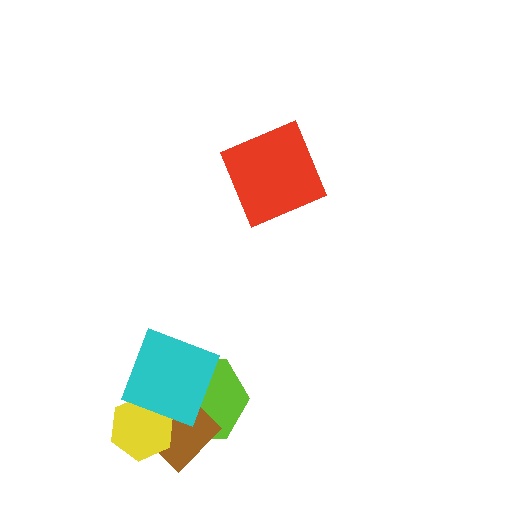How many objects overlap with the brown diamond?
3 objects overlap with the brown diamond.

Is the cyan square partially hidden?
No, no other shape covers it.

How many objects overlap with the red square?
0 objects overlap with the red square.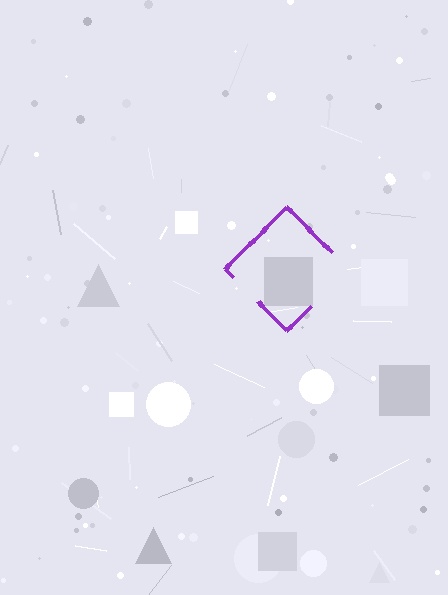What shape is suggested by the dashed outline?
The dashed outline suggests a diamond.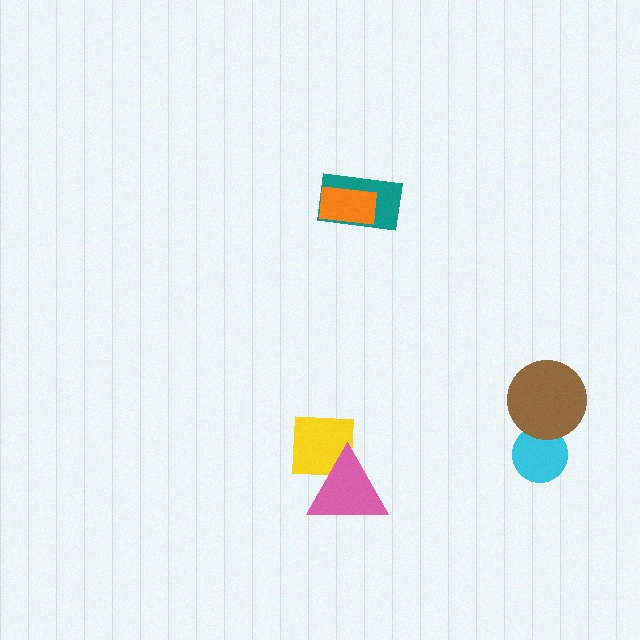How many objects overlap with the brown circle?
1 object overlaps with the brown circle.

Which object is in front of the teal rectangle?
The orange rectangle is in front of the teal rectangle.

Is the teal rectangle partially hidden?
Yes, it is partially covered by another shape.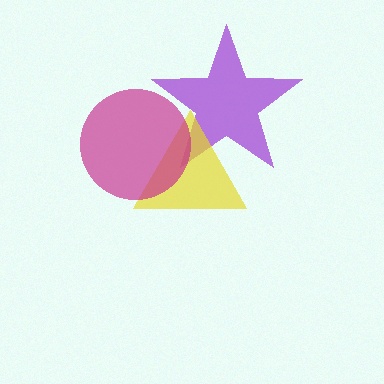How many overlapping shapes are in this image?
There are 3 overlapping shapes in the image.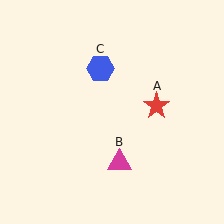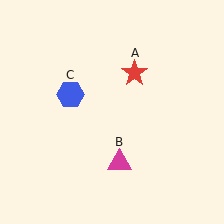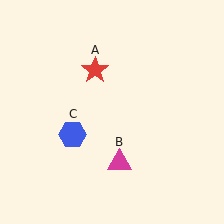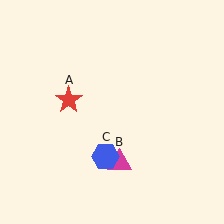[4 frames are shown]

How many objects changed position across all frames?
2 objects changed position: red star (object A), blue hexagon (object C).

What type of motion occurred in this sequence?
The red star (object A), blue hexagon (object C) rotated counterclockwise around the center of the scene.